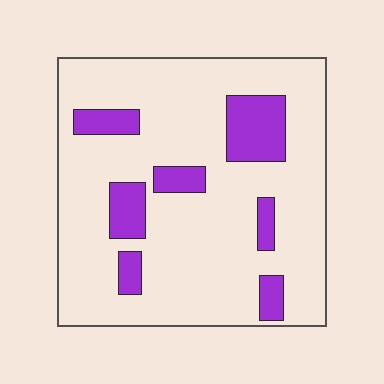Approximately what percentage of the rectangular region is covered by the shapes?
Approximately 15%.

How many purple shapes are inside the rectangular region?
7.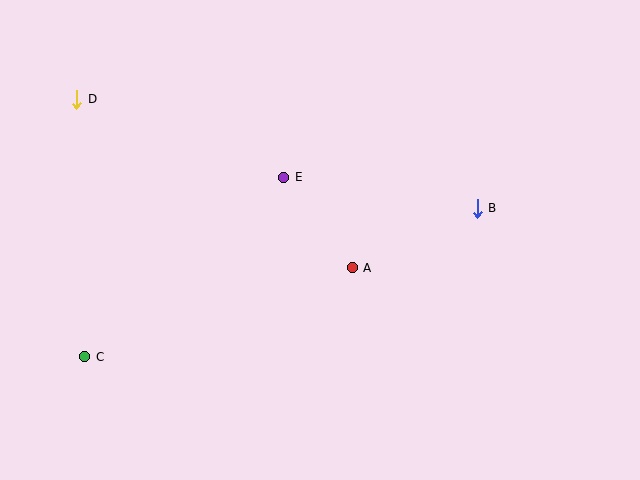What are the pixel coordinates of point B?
Point B is at (477, 208).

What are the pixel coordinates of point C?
Point C is at (85, 357).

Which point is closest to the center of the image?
Point A at (352, 268) is closest to the center.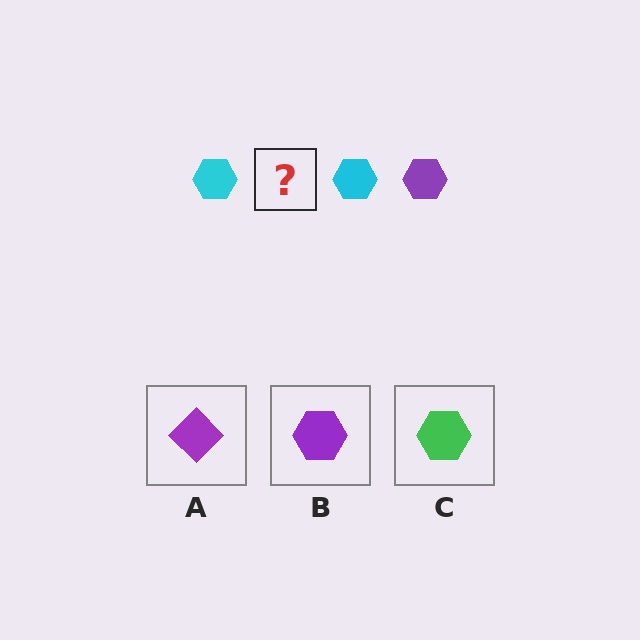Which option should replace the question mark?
Option B.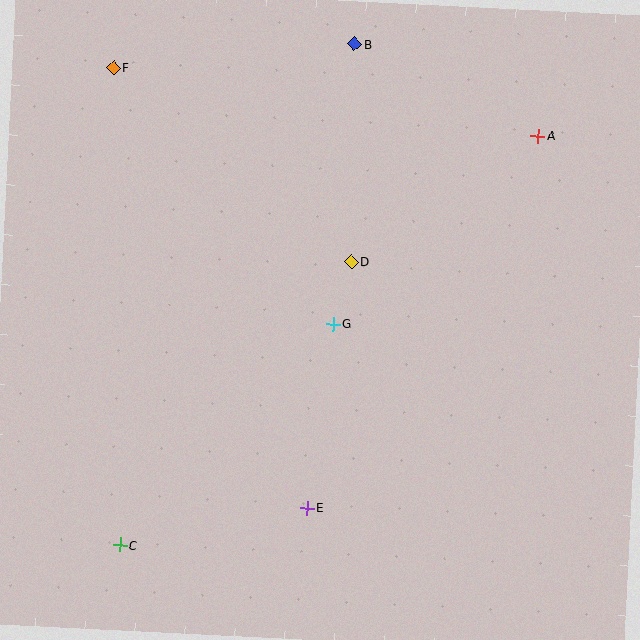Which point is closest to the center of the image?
Point G at (333, 324) is closest to the center.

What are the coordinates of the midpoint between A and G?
The midpoint between A and G is at (436, 230).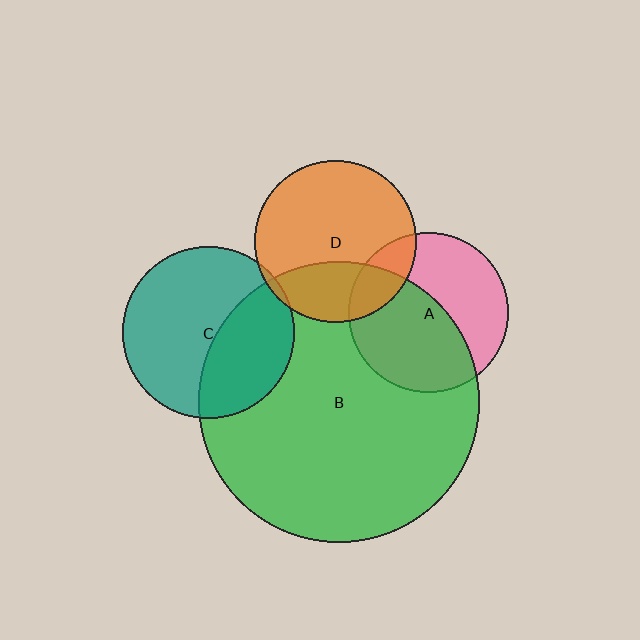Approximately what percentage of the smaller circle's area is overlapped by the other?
Approximately 55%.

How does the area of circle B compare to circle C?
Approximately 2.7 times.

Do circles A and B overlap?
Yes.